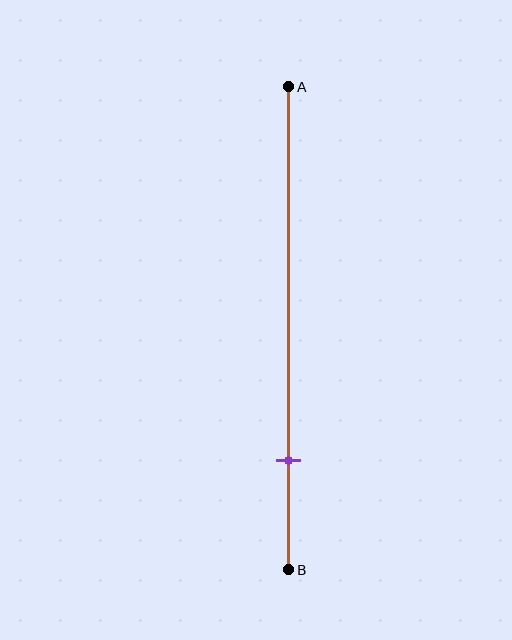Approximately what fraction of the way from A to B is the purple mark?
The purple mark is approximately 75% of the way from A to B.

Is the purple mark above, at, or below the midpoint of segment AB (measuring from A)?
The purple mark is below the midpoint of segment AB.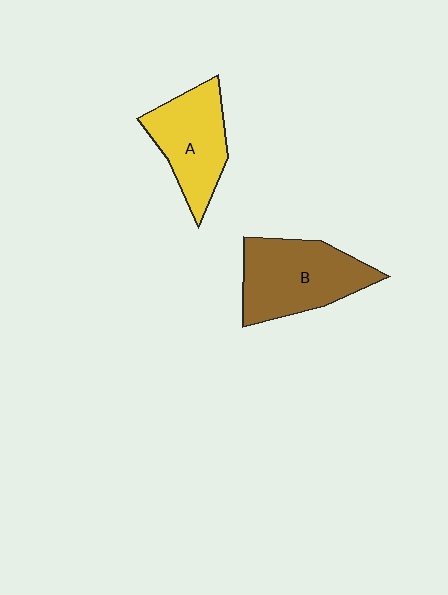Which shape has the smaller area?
Shape A (yellow).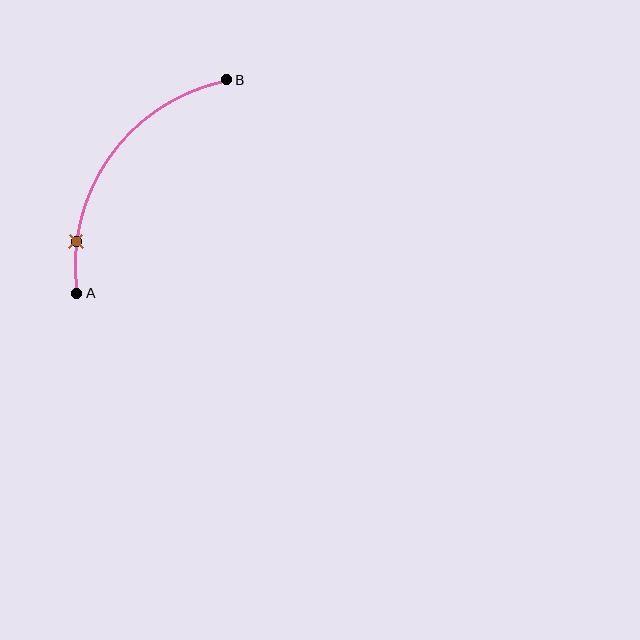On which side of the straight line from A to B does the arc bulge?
The arc bulges above and to the left of the straight line connecting A and B.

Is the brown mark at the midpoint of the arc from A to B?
No. The brown mark lies on the arc but is closer to endpoint A. The arc midpoint would be at the point on the curve equidistant along the arc from both A and B.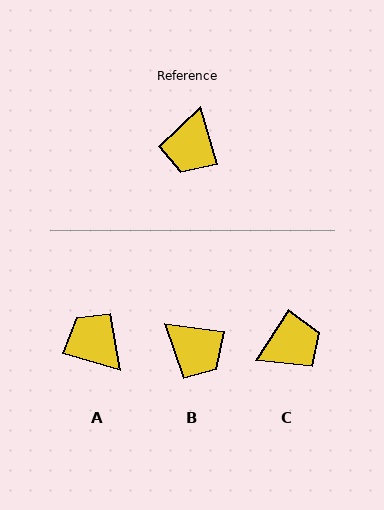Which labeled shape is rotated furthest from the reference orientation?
C, about 130 degrees away.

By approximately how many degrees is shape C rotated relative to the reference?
Approximately 130 degrees counter-clockwise.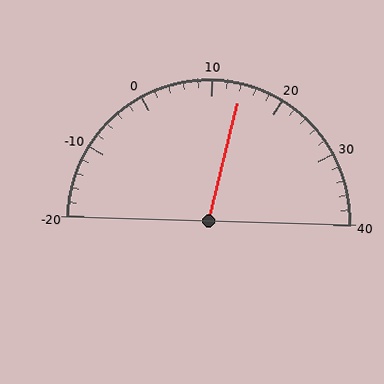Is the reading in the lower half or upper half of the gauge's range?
The reading is in the upper half of the range (-20 to 40).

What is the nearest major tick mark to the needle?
The nearest major tick mark is 10.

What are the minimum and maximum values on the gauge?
The gauge ranges from -20 to 40.